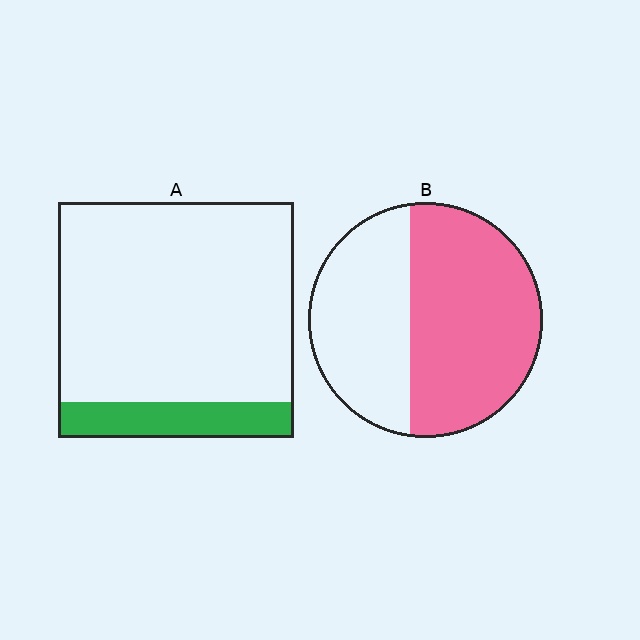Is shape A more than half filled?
No.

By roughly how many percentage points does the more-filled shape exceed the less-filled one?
By roughly 45 percentage points (B over A).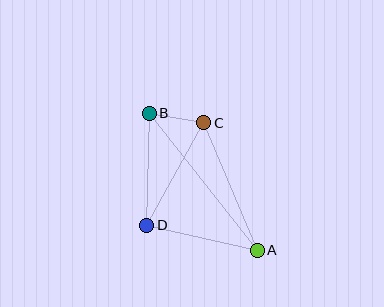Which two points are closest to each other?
Points B and C are closest to each other.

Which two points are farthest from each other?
Points A and B are farthest from each other.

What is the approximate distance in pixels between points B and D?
The distance between B and D is approximately 112 pixels.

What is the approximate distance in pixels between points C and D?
The distance between C and D is approximately 117 pixels.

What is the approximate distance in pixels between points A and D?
The distance between A and D is approximately 113 pixels.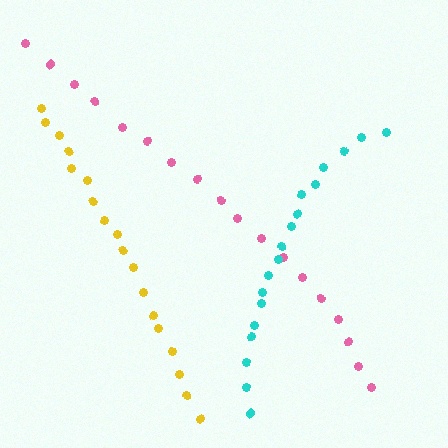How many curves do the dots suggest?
There are 3 distinct paths.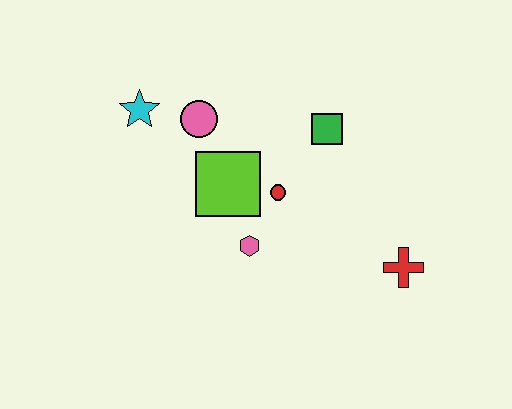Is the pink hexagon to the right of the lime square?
Yes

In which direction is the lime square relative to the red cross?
The lime square is to the left of the red cross.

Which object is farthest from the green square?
The cyan star is farthest from the green square.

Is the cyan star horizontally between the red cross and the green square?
No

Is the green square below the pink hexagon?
No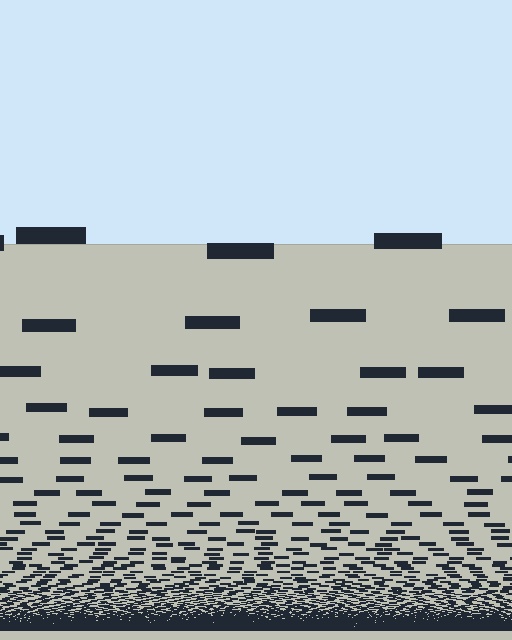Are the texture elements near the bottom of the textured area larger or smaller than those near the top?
Smaller. The gradient is inverted — elements near the bottom are smaller and denser.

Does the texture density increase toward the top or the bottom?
Density increases toward the bottom.